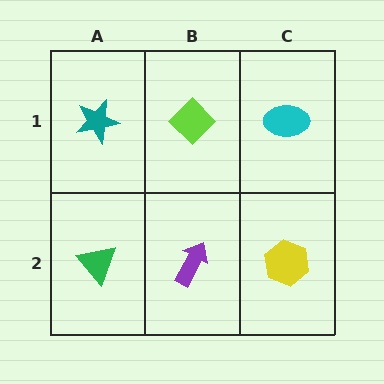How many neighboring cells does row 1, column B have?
3.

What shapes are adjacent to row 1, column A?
A green triangle (row 2, column A), a lime diamond (row 1, column B).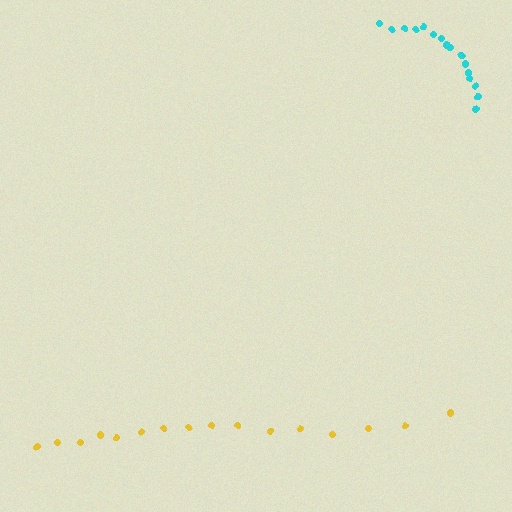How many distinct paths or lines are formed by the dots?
There are 2 distinct paths.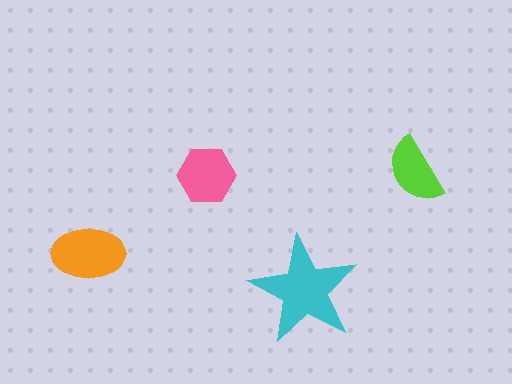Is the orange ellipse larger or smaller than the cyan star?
Smaller.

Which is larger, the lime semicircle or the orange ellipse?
The orange ellipse.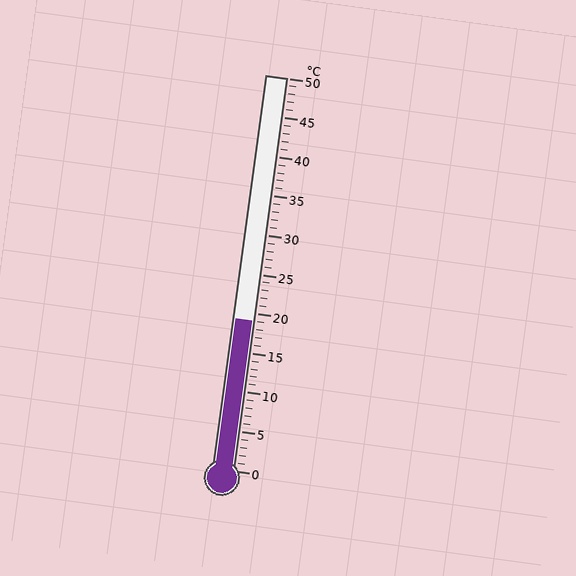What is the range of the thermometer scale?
The thermometer scale ranges from 0°C to 50°C.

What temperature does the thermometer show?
The thermometer shows approximately 19°C.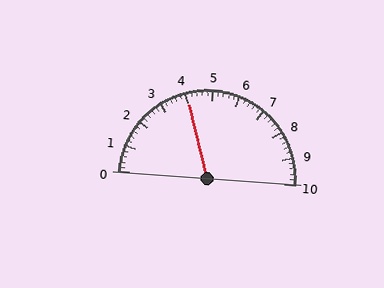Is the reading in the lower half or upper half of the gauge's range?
The reading is in the lower half of the range (0 to 10).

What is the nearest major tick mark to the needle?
The nearest major tick mark is 4.